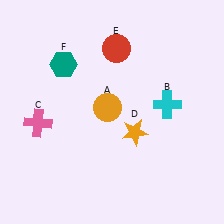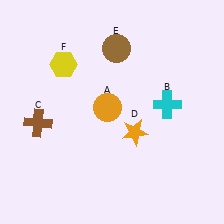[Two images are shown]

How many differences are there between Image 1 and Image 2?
There are 3 differences between the two images.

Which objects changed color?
C changed from pink to brown. E changed from red to brown. F changed from teal to yellow.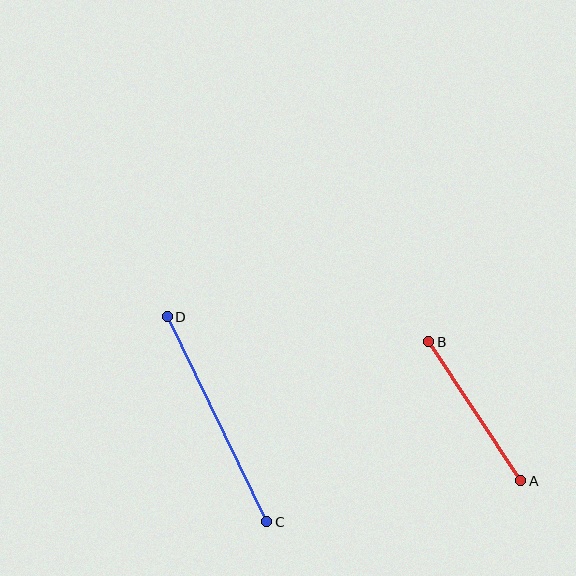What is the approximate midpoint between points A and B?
The midpoint is at approximately (475, 411) pixels.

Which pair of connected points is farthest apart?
Points C and D are farthest apart.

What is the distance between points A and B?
The distance is approximately 167 pixels.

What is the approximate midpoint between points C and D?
The midpoint is at approximately (217, 419) pixels.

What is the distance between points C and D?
The distance is approximately 228 pixels.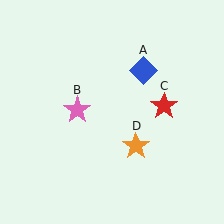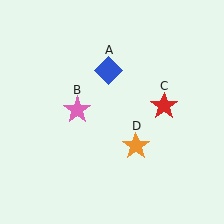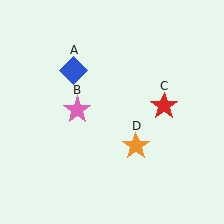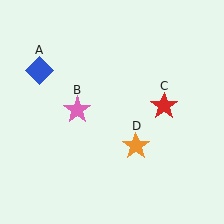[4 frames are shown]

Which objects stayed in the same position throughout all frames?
Pink star (object B) and red star (object C) and orange star (object D) remained stationary.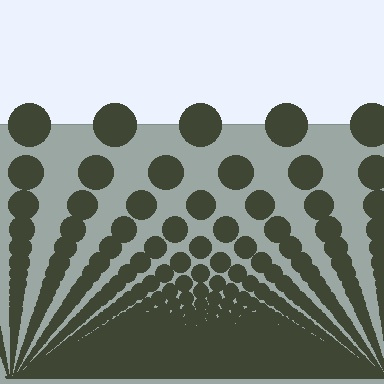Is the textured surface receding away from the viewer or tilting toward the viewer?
The surface appears to tilt toward the viewer. Texture elements get larger and sparser toward the top.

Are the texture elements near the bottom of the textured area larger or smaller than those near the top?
Smaller. The gradient is inverted — elements near the bottom are smaller and denser.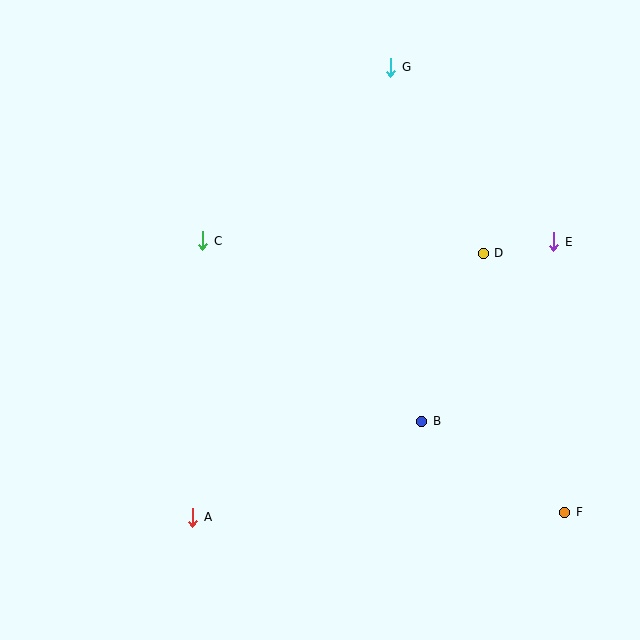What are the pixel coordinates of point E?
Point E is at (554, 242).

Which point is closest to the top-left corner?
Point C is closest to the top-left corner.